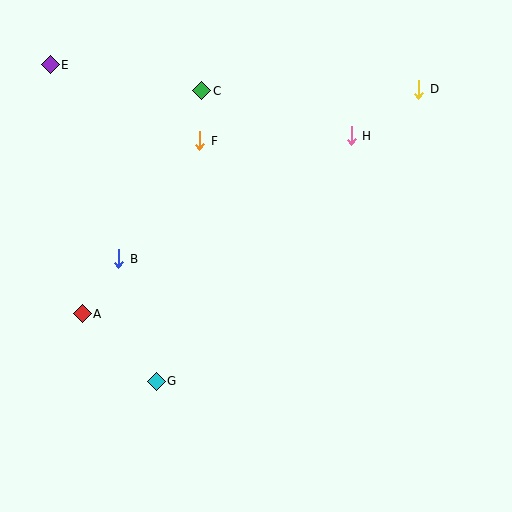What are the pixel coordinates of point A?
Point A is at (82, 314).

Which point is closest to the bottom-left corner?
Point G is closest to the bottom-left corner.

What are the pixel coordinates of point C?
Point C is at (202, 91).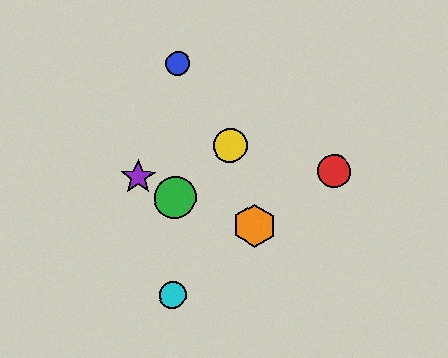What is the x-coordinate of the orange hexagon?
The orange hexagon is at x≈255.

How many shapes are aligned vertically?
3 shapes (the blue circle, the green circle, the cyan circle) are aligned vertically.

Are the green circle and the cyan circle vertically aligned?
Yes, both are at x≈175.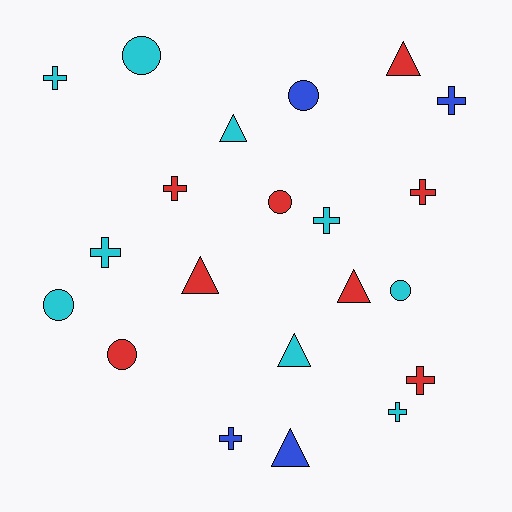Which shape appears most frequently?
Cross, with 9 objects.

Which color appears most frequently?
Cyan, with 9 objects.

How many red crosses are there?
There are 3 red crosses.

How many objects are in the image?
There are 21 objects.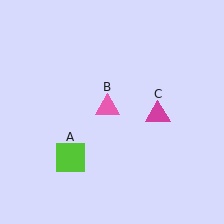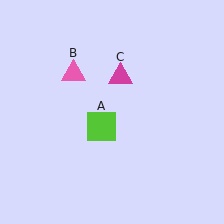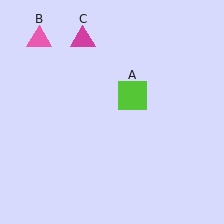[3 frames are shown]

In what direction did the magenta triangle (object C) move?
The magenta triangle (object C) moved up and to the left.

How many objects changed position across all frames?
3 objects changed position: lime square (object A), pink triangle (object B), magenta triangle (object C).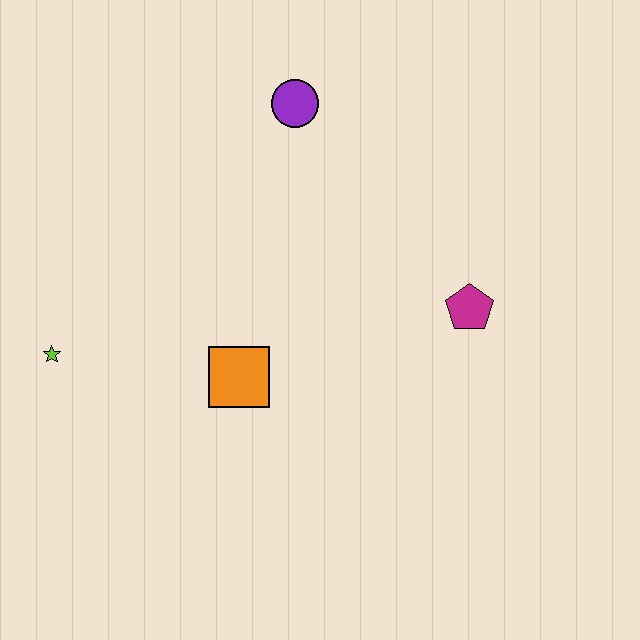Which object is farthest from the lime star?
The magenta pentagon is farthest from the lime star.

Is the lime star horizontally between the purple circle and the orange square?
No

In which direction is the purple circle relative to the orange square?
The purple circle is above the orange square.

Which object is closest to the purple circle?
The magenta pentagon is closest to the purple circle.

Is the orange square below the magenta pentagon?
Yes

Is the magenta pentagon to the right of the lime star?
Yes